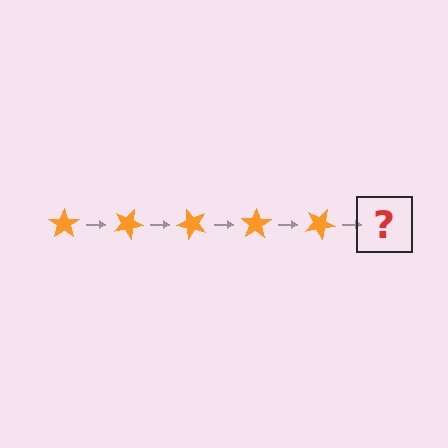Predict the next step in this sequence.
The next step is an orange star rotated 125 degrees.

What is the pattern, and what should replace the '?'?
The pattern is that the star rotates 25 degrees each step. The '?' should be an orange star rotated 125 degrees.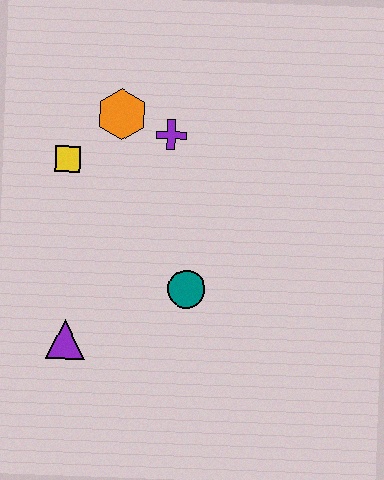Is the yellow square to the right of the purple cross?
No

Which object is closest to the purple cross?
The orange hexagon is closest to the purple cross.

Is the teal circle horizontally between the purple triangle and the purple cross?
No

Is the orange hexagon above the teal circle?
Yes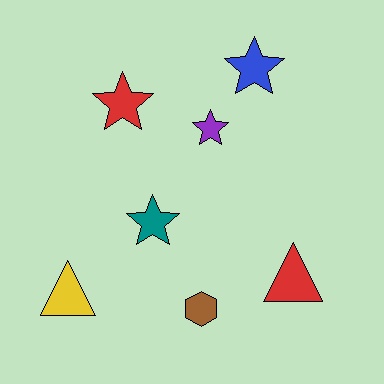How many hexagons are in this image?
There is 1 hexagon.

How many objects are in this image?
There are 7 objects.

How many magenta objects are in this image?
There are no magenta objects.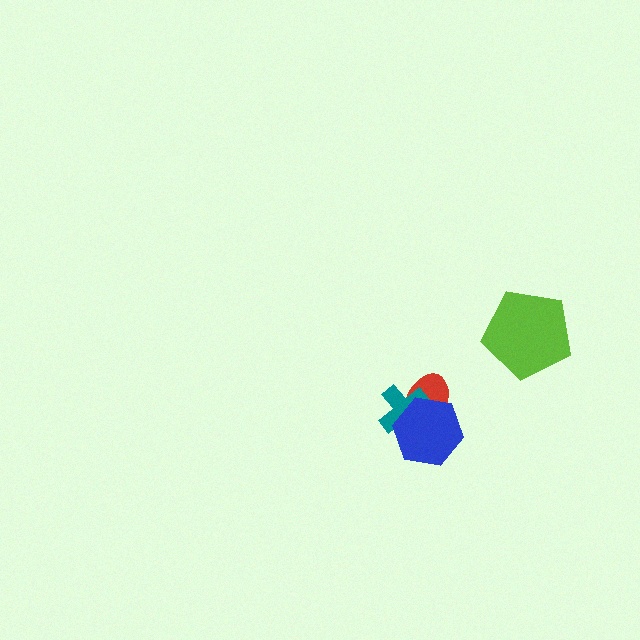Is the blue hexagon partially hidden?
No, no other shape covers it.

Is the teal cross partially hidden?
Yes, it is partially covered by another shape.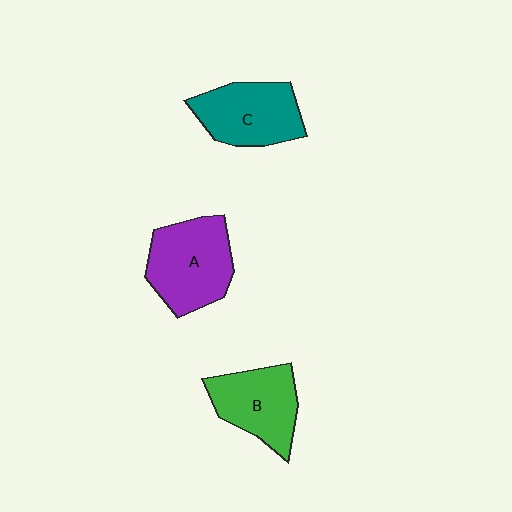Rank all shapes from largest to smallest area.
From largest to smallest: A (purple), C (teal), B (green).